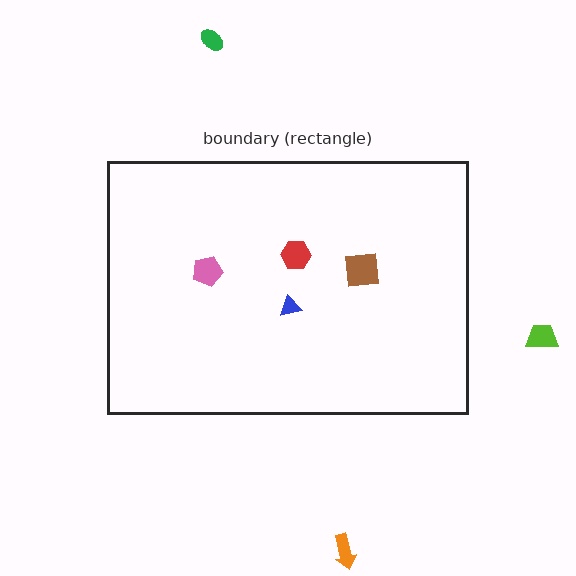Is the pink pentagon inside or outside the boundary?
Inside.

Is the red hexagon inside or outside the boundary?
Inside.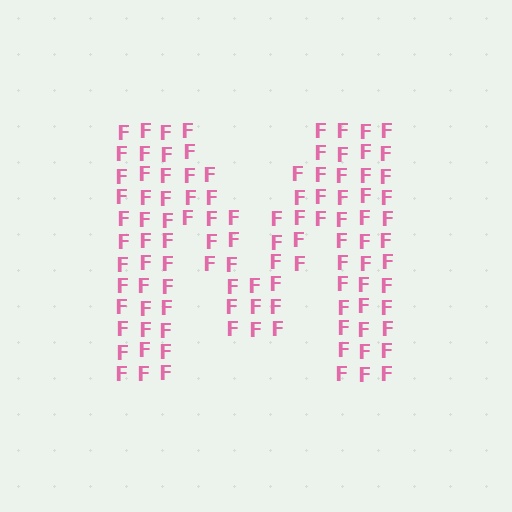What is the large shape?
The large shape is the letter M.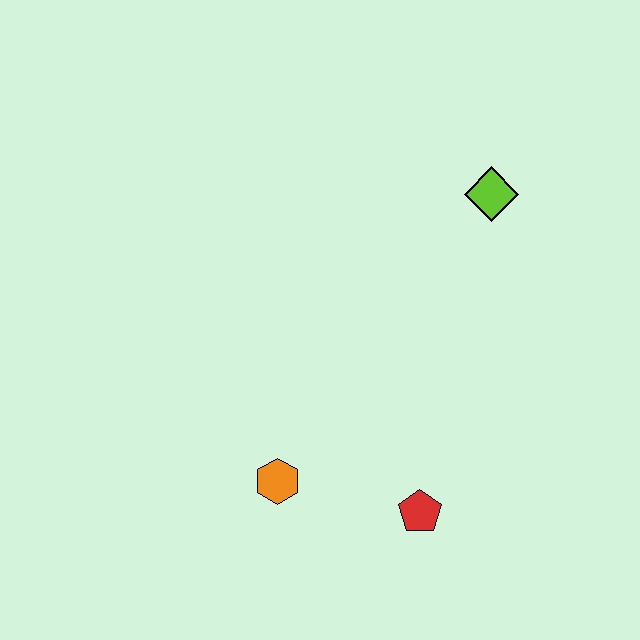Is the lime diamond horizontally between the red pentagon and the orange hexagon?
No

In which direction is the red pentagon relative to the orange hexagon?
The red pentagon is to the right of the orange hexagon.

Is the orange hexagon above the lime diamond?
No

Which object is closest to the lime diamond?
The red pentagon is closest to the lime diamond.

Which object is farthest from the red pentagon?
The lime diamond is farthest from the red pentagon.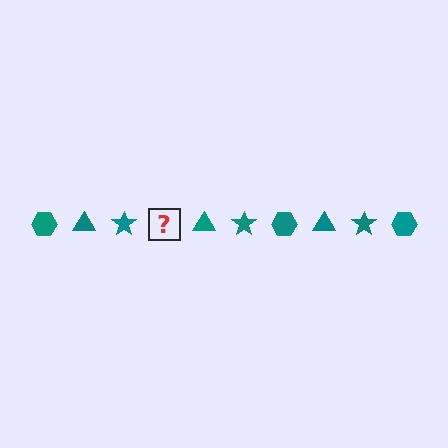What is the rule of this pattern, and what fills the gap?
The rule is that the pattern cycles through hexagon, triangle, star shapes in teal. The gap should be filled with a teal hexagon.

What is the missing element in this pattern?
The missing element is a teal hexagon.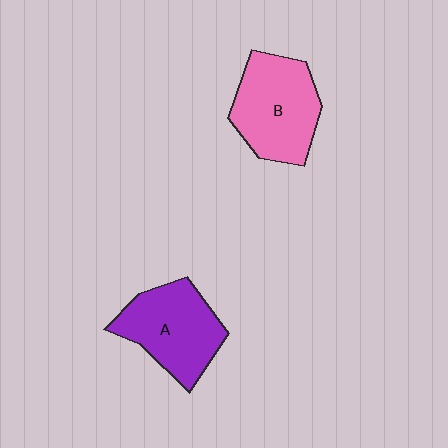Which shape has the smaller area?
Shape A (purple).